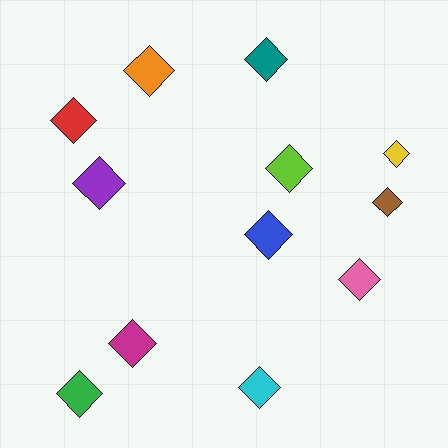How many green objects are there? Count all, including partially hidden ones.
There is 1 green object.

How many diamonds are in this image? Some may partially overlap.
There are 12 diamonds.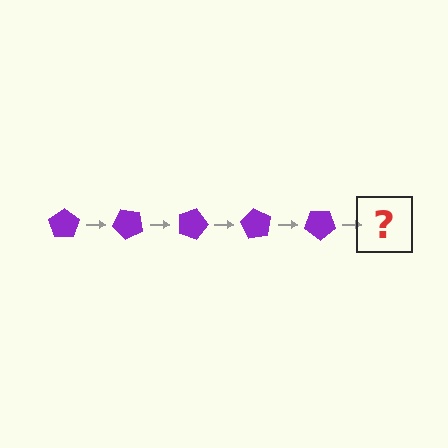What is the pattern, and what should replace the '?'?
The pattern is that the pentagon rotates 45 degrees each step. The '?' should be a purple pentagon rotated 225 degrees.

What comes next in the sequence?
The next element should be a purple pentagon rotated 225 degrees.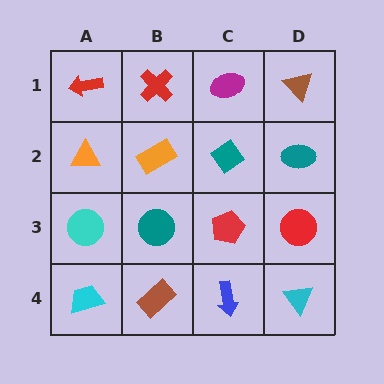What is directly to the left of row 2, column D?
A teal diamond.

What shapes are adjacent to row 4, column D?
A red circle (row 3, column D), a blue arrow (row 4, column C).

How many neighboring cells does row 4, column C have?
3.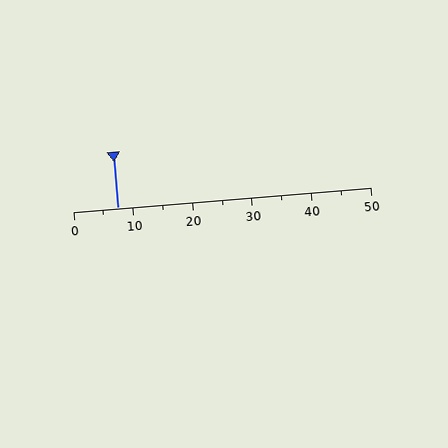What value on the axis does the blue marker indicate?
The marker indicates approximately 7.5.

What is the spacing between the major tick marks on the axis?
The major ticks are spaced 10 apart.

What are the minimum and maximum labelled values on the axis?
The axis runs from 0 to 50.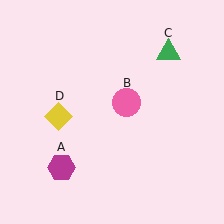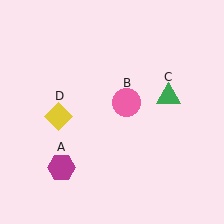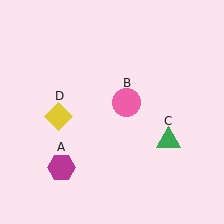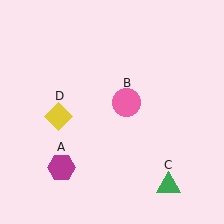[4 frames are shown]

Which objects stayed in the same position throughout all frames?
Magenta hexagon (object A) and pink circle (object B) and yellow diamond (object D) remained stationary.